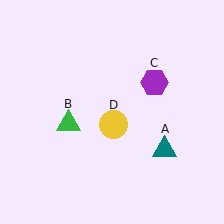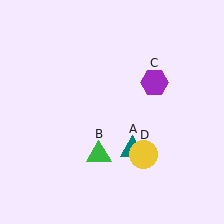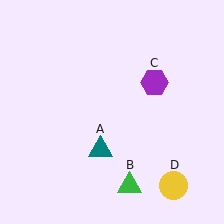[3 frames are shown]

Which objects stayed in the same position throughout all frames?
Purple hexagon (object C) remained stationary.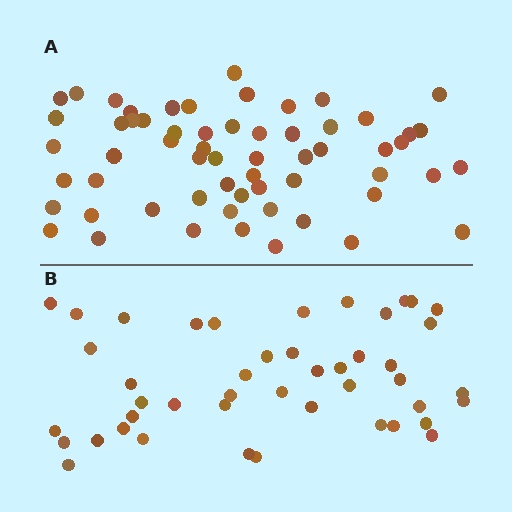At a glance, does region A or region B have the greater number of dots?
Region A (the top region) has more dots.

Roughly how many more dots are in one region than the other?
Region A has approximately 15 more dots than region B.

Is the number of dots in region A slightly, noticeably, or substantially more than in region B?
Region A has noticeably more, but not dramatically so. The ratio is roughly 1.3 to 1.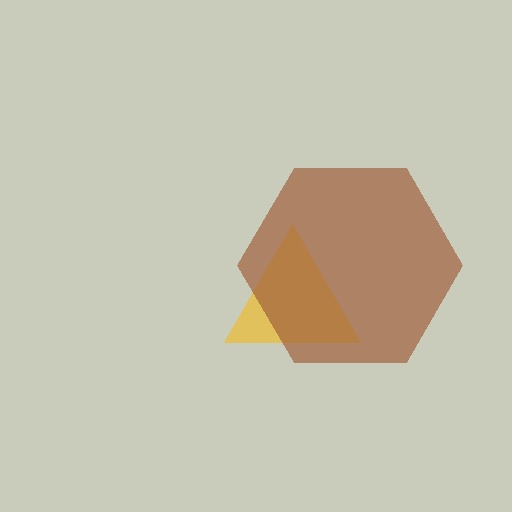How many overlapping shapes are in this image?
There are 2 overlapping shapes in the image.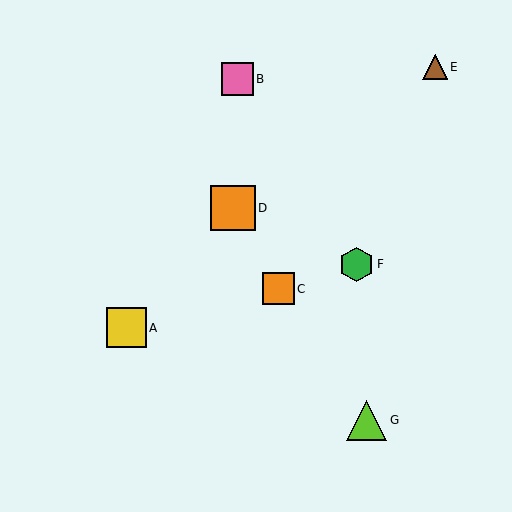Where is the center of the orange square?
The center of the orange square is at (278, 289).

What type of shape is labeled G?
Shape G is a lime triangle.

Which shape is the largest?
The orange square (labeled D) is the largest.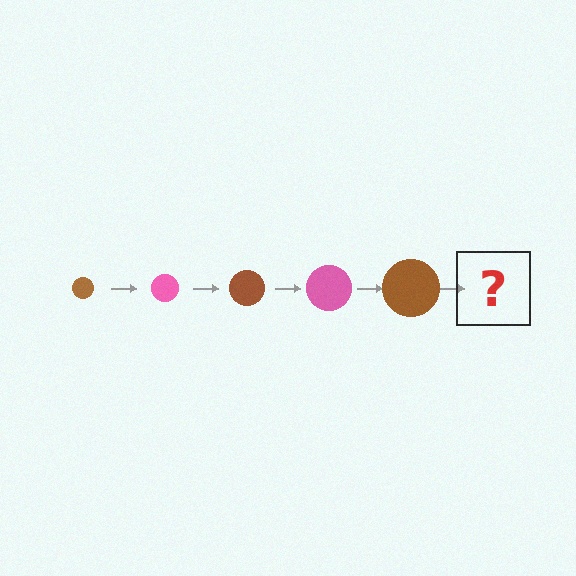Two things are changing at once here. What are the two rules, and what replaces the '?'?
The two rules are that the circle grows larger each step and the color cycles through brown and pink. The '?' should be a pink circle, larger than the previous one.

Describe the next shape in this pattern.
It should be a pink circle, larger than the previous one.